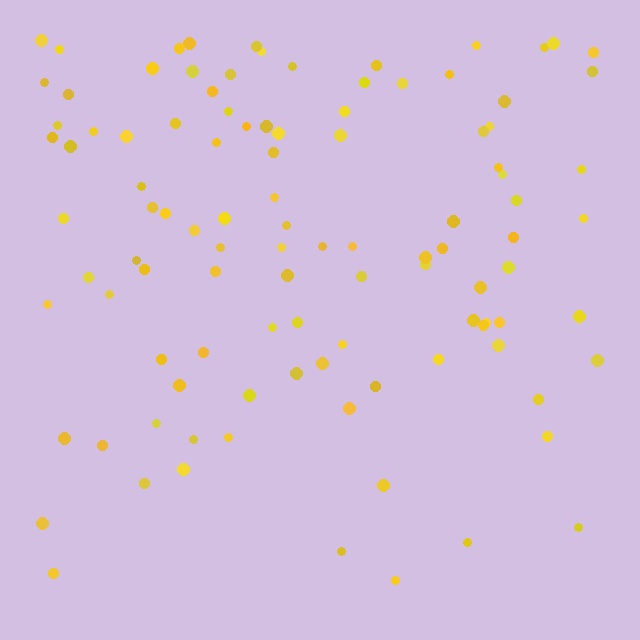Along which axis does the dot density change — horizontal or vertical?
Vertical.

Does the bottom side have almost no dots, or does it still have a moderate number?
Still a moderate number, just noticeably fewer than the top.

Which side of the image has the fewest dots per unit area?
The bottom.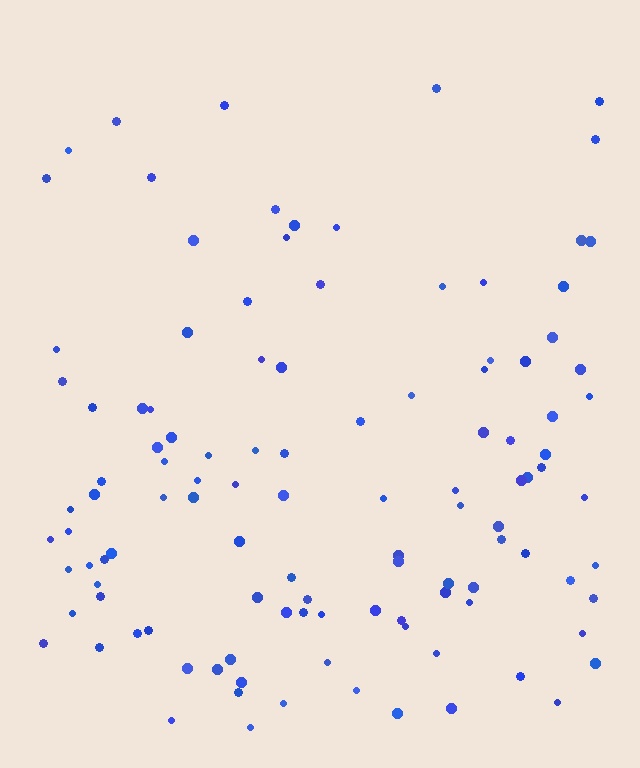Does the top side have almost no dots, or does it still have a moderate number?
Still a moderate number, just noticeably fewer than the bottom.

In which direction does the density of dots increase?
From top to bottom, with the bottom side densest.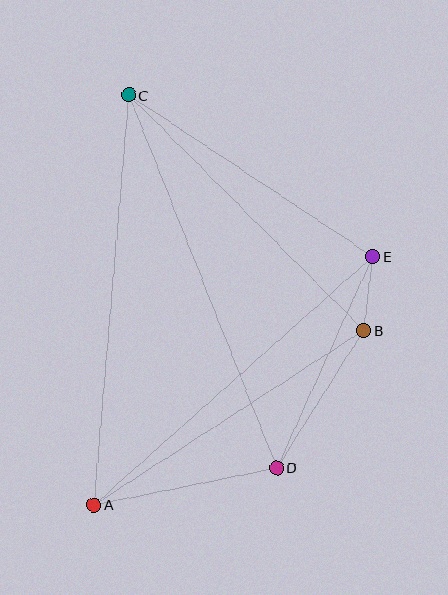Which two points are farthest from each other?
Points A and C are farthest from each other.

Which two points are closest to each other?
Points B and E are closest to each other.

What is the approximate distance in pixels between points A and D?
The distance between A and D is approximately 186 pixels.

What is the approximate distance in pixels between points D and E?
The distance between D and E is approximately 232 pixels.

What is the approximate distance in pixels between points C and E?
The distance between C and E is approximately 293 pixels.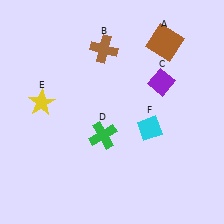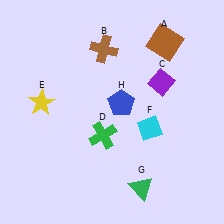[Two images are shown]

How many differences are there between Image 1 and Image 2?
There are 2 differences between the two images.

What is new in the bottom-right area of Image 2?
A green triangle (G) was added in the bottom-right area of Image 2.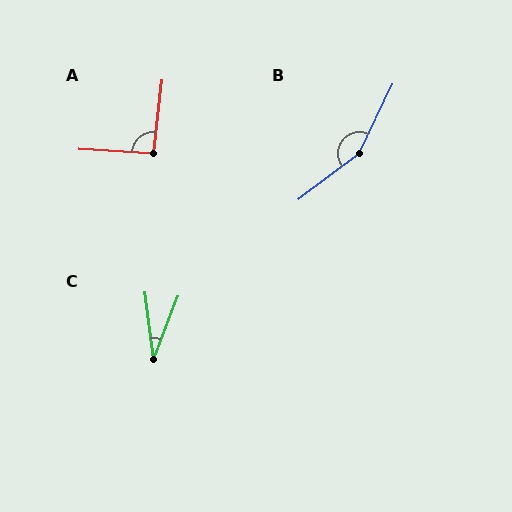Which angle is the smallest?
C, at approximately 28 degrees.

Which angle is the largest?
B, at approximately 153 degrees.